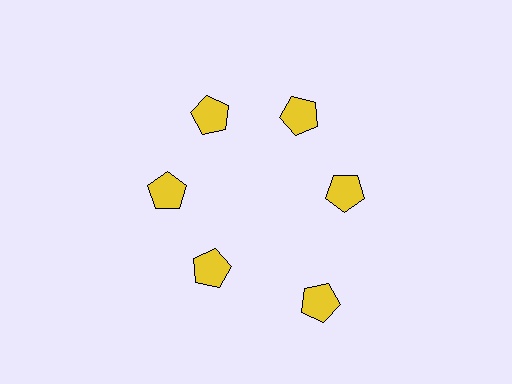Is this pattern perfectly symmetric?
No. The 6 yellow pentagons are arranged in a ring, but one element near the 5 o'clock position is pushed outward from the center, breaking the 6-fold rotational symmetry.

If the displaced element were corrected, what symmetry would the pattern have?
It would have 6-fold rotational symmetry — the pattern would map onto itself every 60 degrees.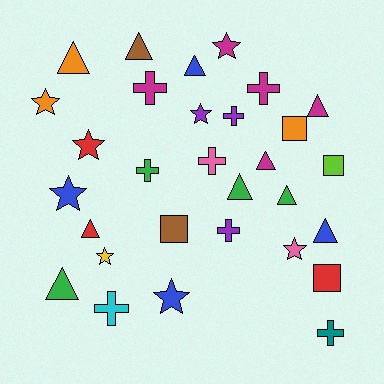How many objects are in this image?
There are 30 objects.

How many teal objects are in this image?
There is 1 teal object.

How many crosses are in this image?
There are 8 crosses.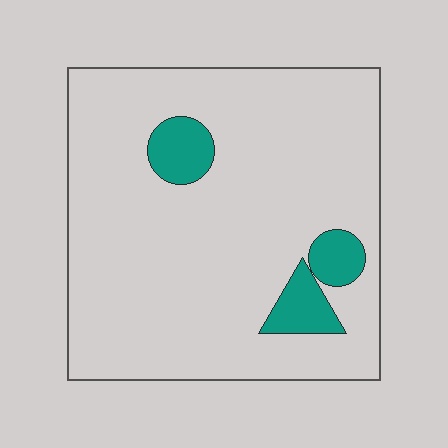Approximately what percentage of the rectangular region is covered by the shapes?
Approximately 10%.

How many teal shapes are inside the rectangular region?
3.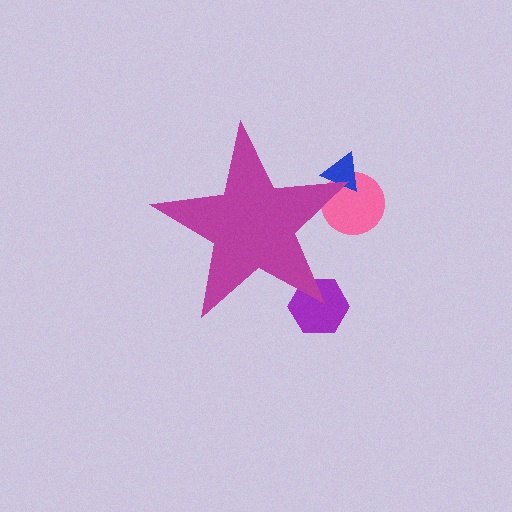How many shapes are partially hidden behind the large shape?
3 shapes are partially hidden.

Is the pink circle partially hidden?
Yes, the pink circle is partially hidden behind the magenta star.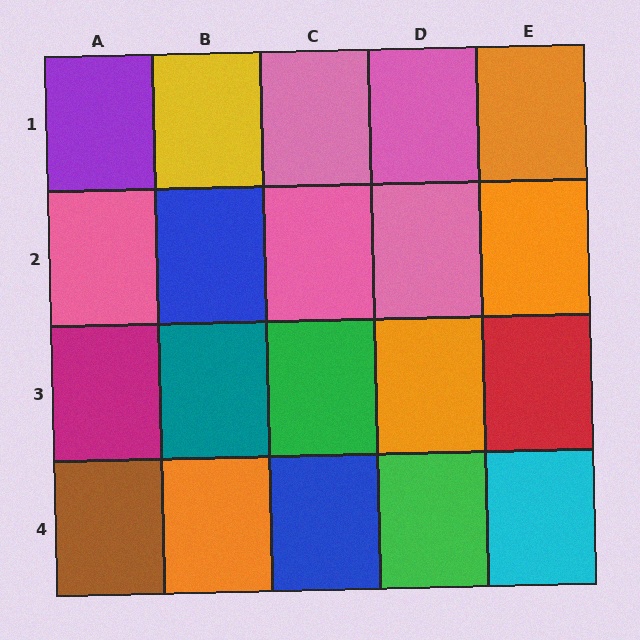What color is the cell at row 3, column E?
Red.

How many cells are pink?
5 cells are pink.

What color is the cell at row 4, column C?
Blue.